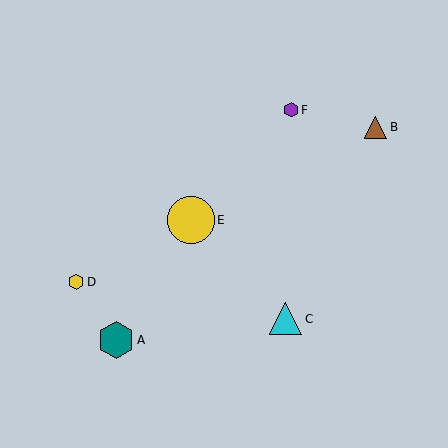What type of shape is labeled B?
Shape B is a brown triangle.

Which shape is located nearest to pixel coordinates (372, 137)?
The brown triangle (labeled B) at (375, 127) is nearest to that location.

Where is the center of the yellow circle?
The center of the yellow circle is at (191, 220).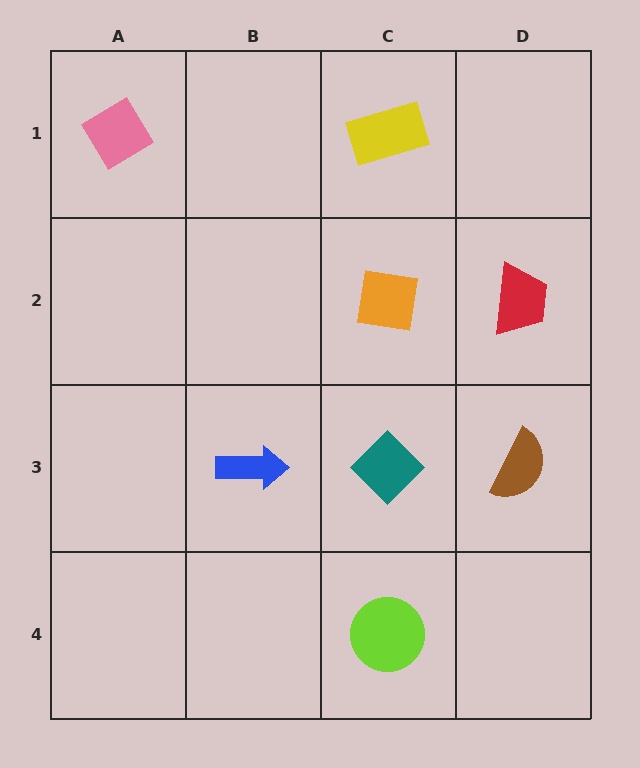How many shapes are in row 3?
3 shapes.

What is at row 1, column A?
A pink diamond.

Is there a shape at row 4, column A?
No, that cell is empty.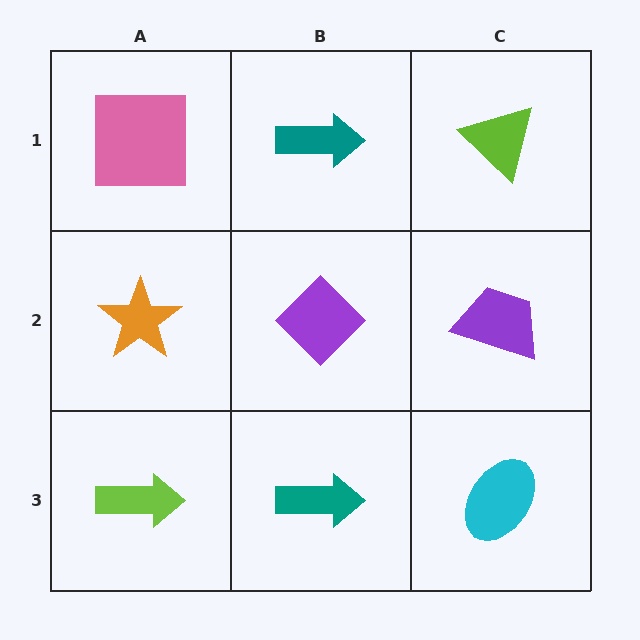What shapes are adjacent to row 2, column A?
A pink square (row 1, column A), a lime arrow (row 3, column A), a purple diamond (row 2, column B).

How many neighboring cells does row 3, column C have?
2.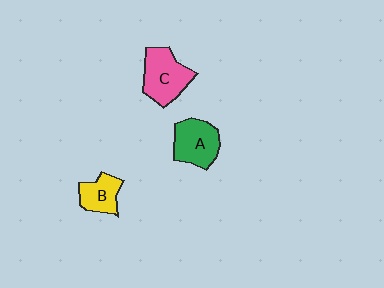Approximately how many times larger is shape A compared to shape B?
Approximately 1.4 times.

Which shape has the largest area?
Shape C (pink).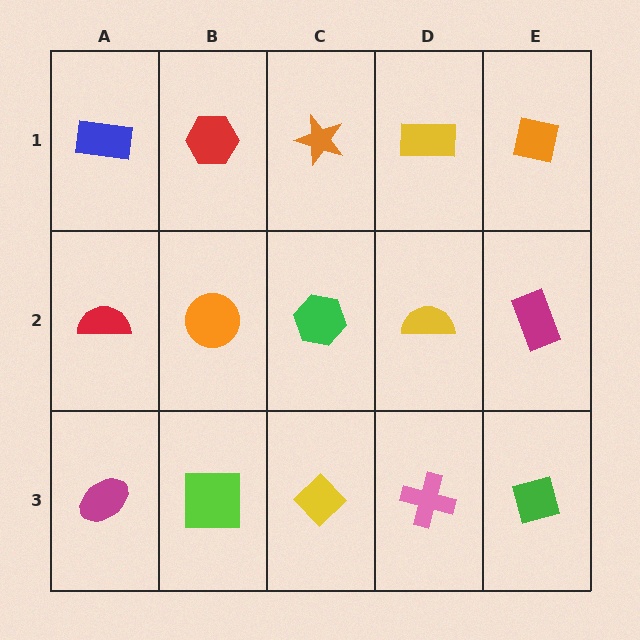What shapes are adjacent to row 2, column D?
A yellow rectangle (row 1, column D), a pink cross (row 3, column D), a green hexagon (row 2, column C), a magenta rectangle (row 2, column E).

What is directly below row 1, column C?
A green hexagon.